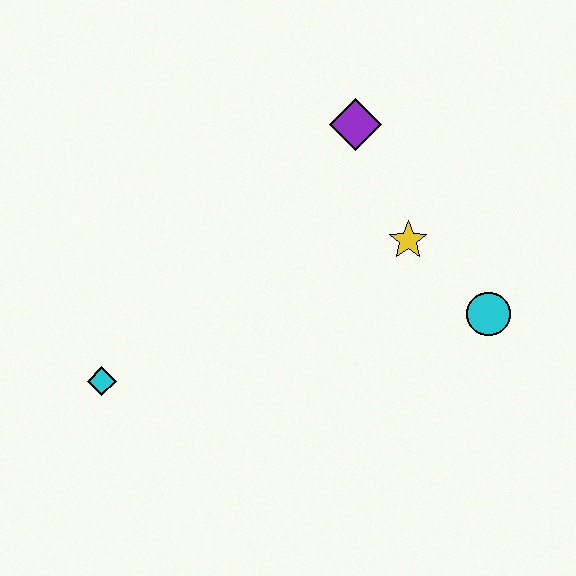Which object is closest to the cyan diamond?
The yellow star is closest to the cyan diamond.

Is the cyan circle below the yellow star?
Yes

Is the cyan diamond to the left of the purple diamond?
Yes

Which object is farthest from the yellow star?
The cyan diamond is farthest from the yellow star.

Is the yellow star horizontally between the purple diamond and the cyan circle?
Yes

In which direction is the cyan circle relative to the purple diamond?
The cyan circle is below the purple diamond.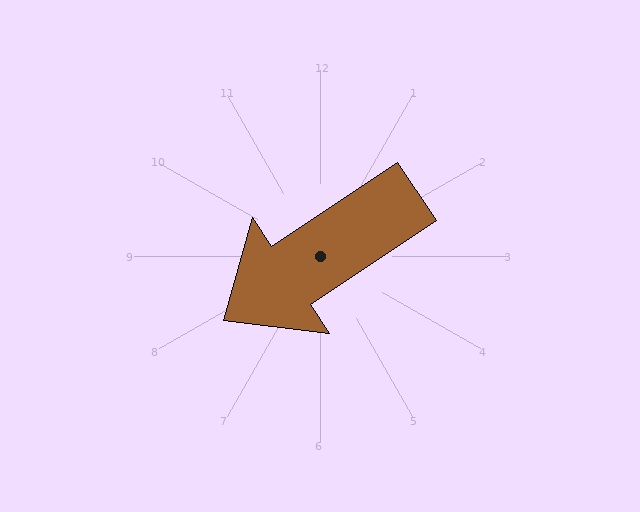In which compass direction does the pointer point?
Southwest.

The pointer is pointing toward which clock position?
Roughly 8 o'clock.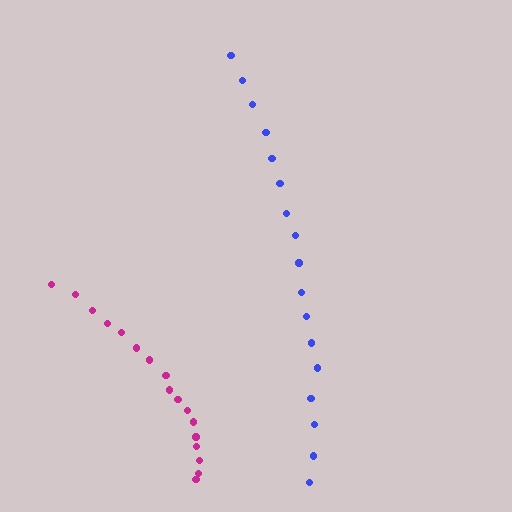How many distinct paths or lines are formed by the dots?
There are 2 distinct paths.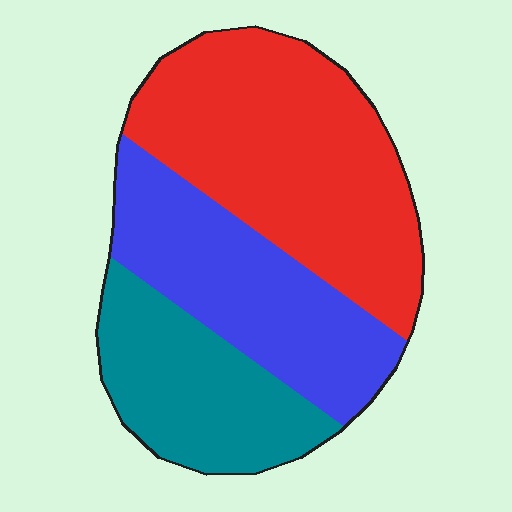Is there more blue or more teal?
Blue.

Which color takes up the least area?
Teal, at roughly 25%.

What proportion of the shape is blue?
Blue takes up between a sixth and a third of the shape.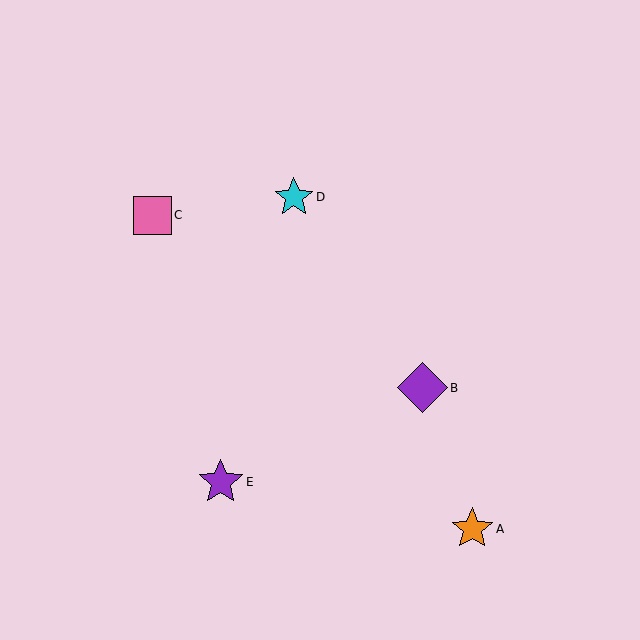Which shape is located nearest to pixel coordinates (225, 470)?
The purple star (labeled E) at (221, 482) is nearest to that location.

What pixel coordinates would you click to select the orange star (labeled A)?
Click at (472, 529) to select the orange star A.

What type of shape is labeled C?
Shape C is a pink square.